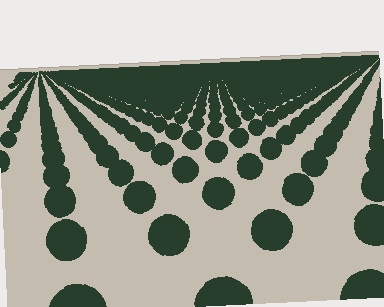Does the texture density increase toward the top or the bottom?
Density increases toward the top.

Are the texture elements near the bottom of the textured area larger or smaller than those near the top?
Larger. Near the bottom, elements are closer to the viewer and appear at a bigger on-screen size.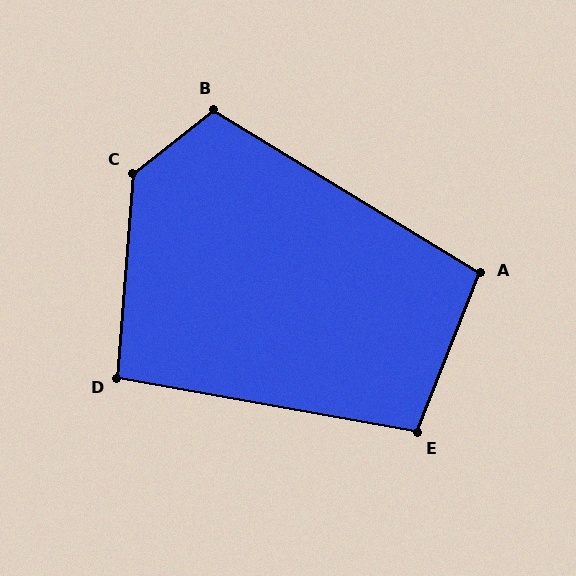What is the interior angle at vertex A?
Approximately 100 degrees (obtuse).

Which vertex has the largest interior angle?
C, at approximately 132 degrees.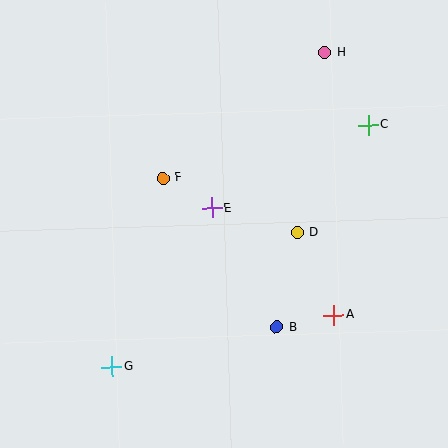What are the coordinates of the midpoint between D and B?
The midpoint between D and B is at (287, 280).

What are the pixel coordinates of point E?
Point E is at (212, 208).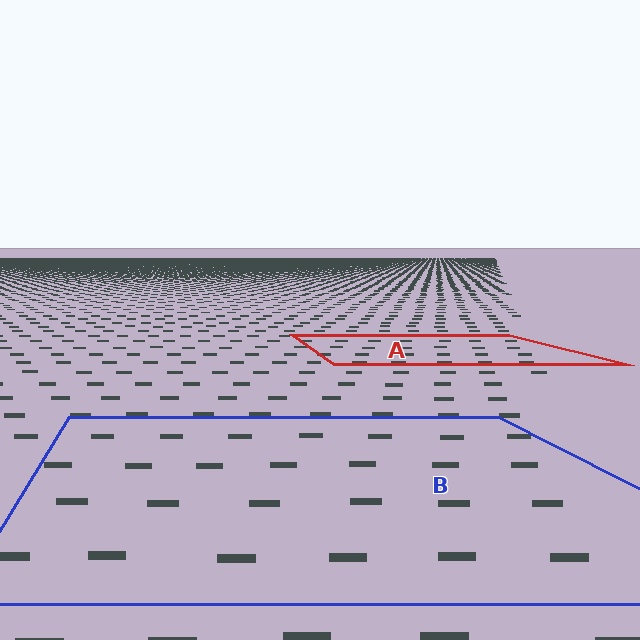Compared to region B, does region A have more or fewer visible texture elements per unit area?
Region A has more texture elements per unit area — they are packed more densely because it is farther away.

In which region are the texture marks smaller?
The texture marks are smaller in region A, because it is farther away.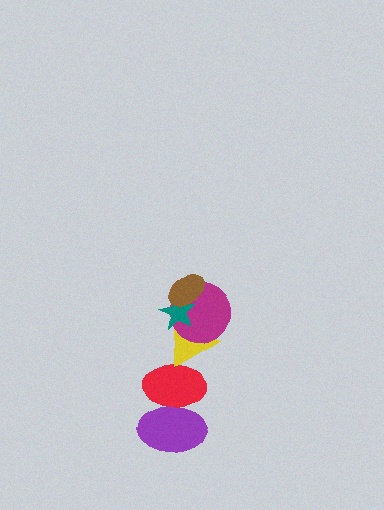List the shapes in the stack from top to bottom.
From top to bottom: the brown ellipse, the teal star, the magenta circle, the yellow triangle, the red ellipse, the purple ellipse.